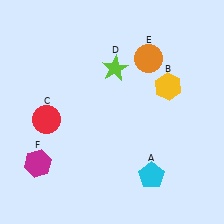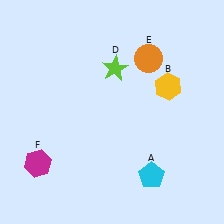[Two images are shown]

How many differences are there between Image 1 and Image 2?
There is 1 difference between the two images.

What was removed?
The red circle (C) was removed in Image 2.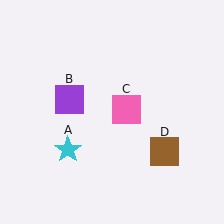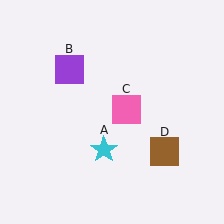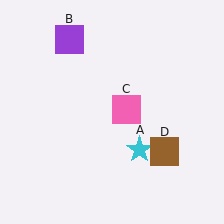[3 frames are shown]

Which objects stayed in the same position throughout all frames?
Pink square (object C) and brown square (object D) remained stationary.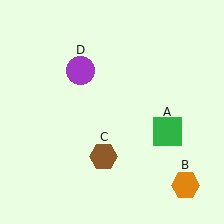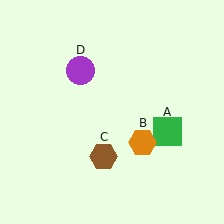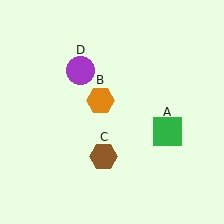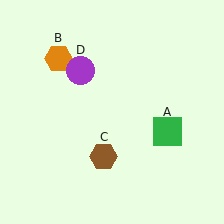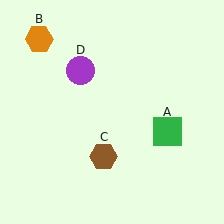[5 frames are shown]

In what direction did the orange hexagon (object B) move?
The orange hexagon (object B) moved up and to the left.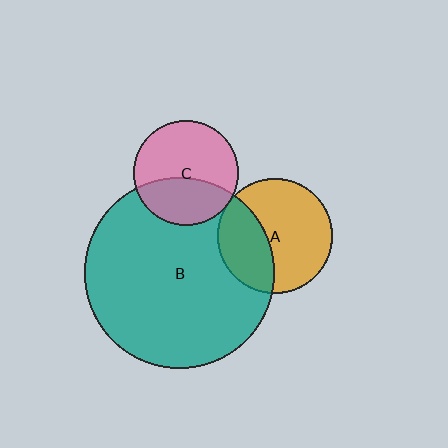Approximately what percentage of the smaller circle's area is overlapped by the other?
Approximately 40%.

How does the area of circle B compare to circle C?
Approximately 3.3 times.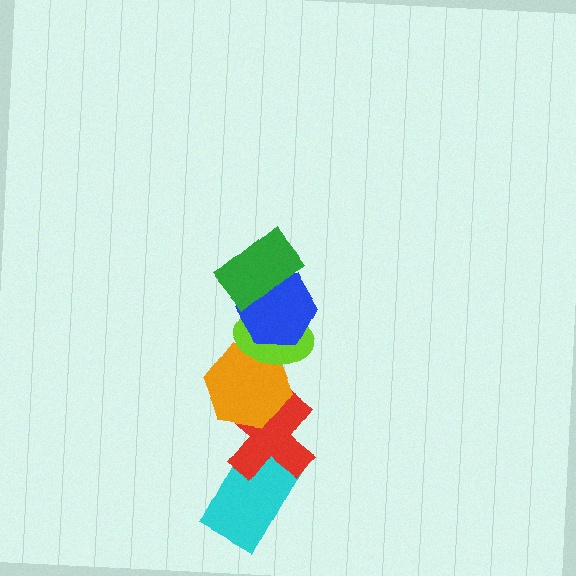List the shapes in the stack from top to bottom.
From top to bottom: the green rectangle, the blue hexagon, the lime ellipse, the orange hexagon, the red cross, the cyan rectangle.